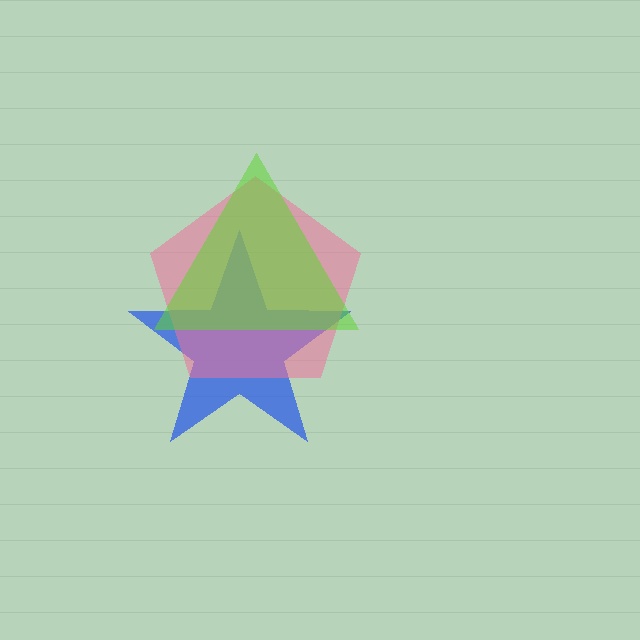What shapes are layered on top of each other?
The layered shapes are: a blue star, a pink pentagon, a lime triangle.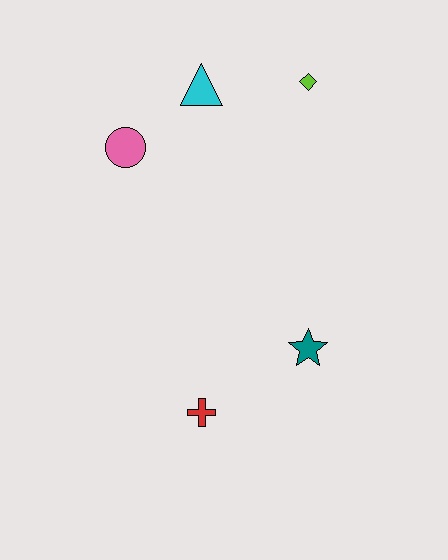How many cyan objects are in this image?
There is 1 cyan object.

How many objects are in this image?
There are 5 objects.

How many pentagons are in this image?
There are no pentagons.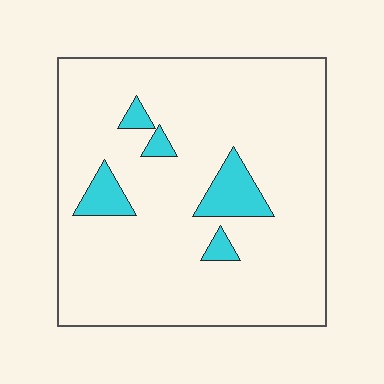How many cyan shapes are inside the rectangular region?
5.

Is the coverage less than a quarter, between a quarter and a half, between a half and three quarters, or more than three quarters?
Less than a quarter.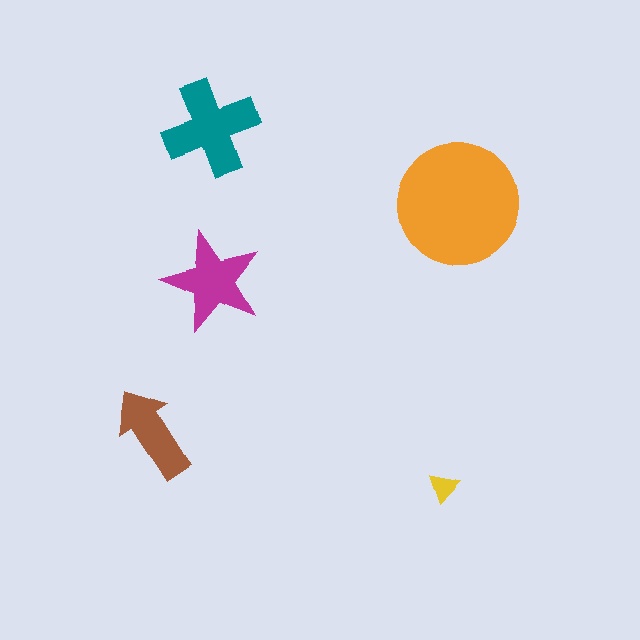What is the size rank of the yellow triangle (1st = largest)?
5th.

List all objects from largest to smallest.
The orange circle, the teal cross, the magenta star, the brown arrow, the yellow triangle.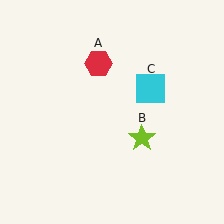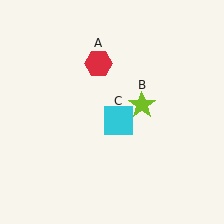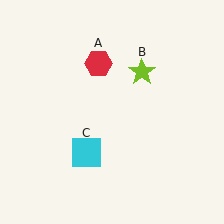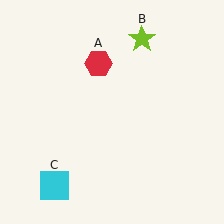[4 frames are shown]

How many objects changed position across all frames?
2 objects changed position: lime star (object B), cyan square (object C).